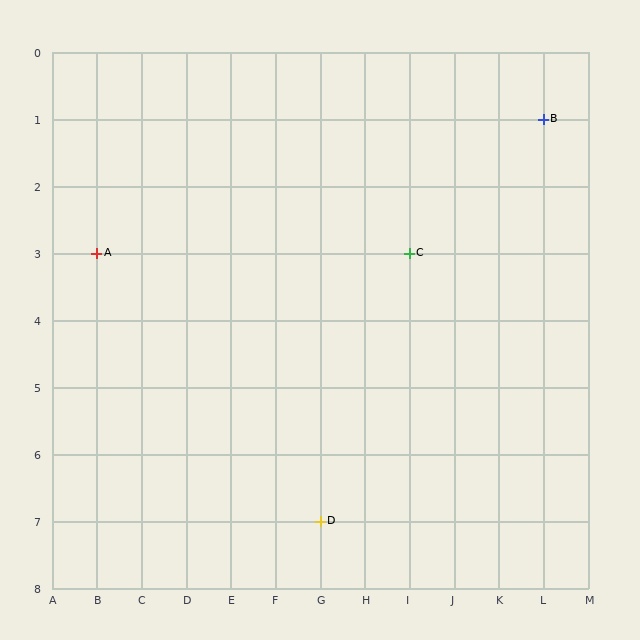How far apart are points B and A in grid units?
Points B and A are 10 columns and 2 rows apart (about 10.2 grid units diagonally).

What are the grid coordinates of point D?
Point D is at grid coordinates (G, 7).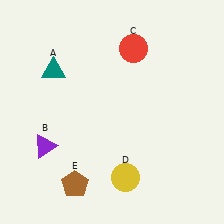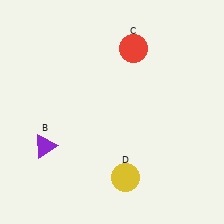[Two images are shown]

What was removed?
The brown pentagon (E), the teal triangle (A) were removed in Image 2.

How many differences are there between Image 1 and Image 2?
There are 2 differences between the two images.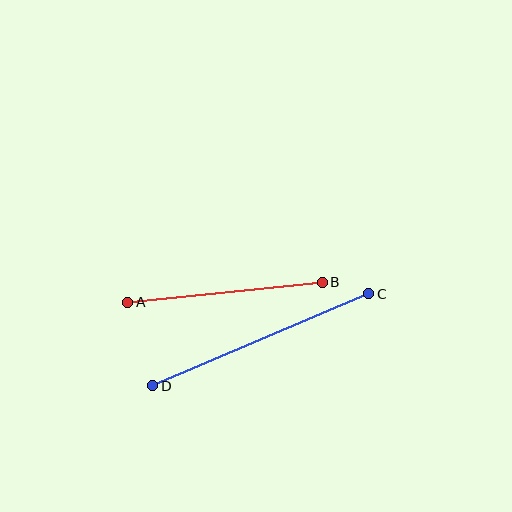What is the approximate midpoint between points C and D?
The midpoint is at approximately (261, 340) pixels.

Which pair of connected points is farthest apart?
Points C and D are farthest apart.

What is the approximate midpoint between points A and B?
The midpoint is at approximately (225, 292) pixels.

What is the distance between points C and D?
The distance is approximately 235 pixels.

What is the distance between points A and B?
The distance is approximately 196 pixels.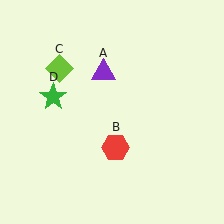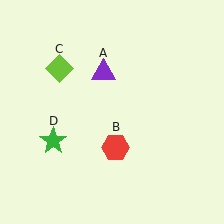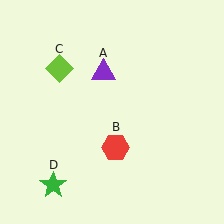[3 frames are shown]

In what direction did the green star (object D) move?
The green star (object D) moved down.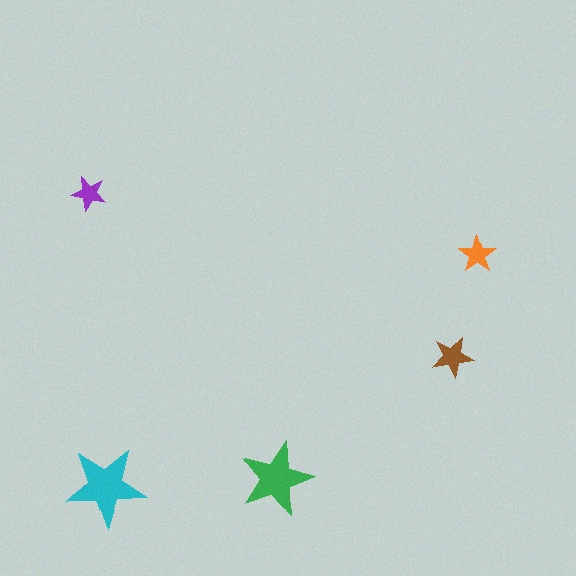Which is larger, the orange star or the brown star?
The brown one.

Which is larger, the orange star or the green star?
The green one.